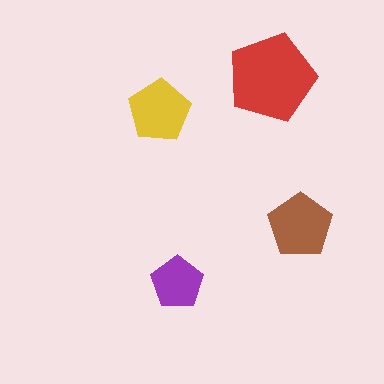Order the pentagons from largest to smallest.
the red one, the brown one, the yellow one, the purple one.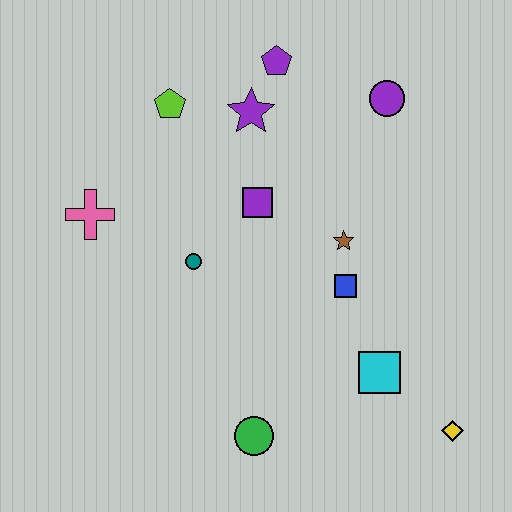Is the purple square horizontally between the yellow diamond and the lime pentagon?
Yes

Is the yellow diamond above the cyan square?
No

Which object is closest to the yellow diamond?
The cyan square is closest to the yellow diamond.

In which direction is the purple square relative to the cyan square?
The purple square is above the cyan square.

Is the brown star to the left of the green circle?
No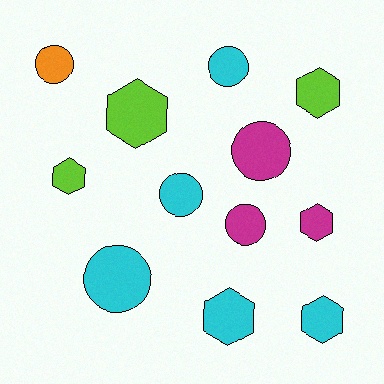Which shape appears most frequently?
Hexagon, with 6 objects.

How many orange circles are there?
There is 1 orange circle.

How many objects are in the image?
There are 12 objects.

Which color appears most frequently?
Cyan, with 5 objects.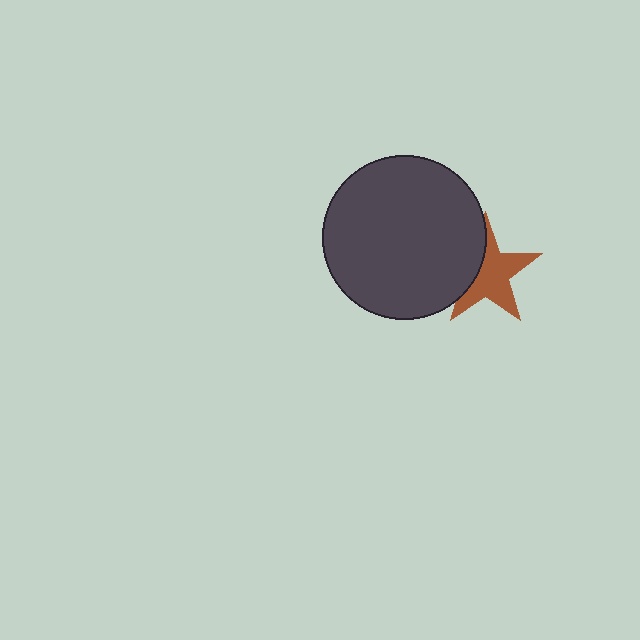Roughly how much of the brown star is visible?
Most of it is visible (roughly 66%).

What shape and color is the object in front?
The object in front is a dark gray circle.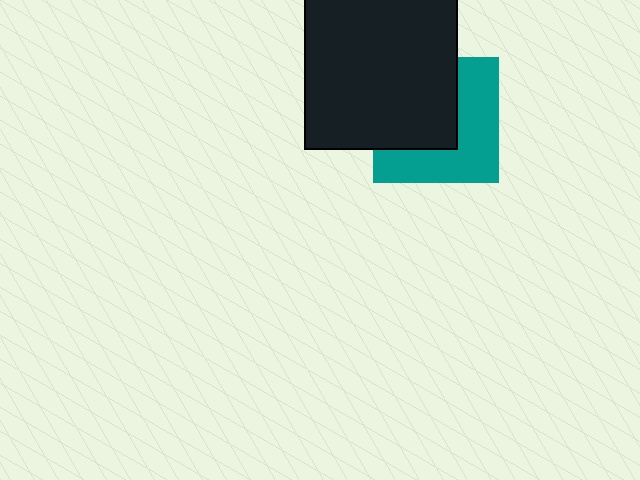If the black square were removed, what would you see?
You would see the complete teal square.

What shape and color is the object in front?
The object in front is a black square.